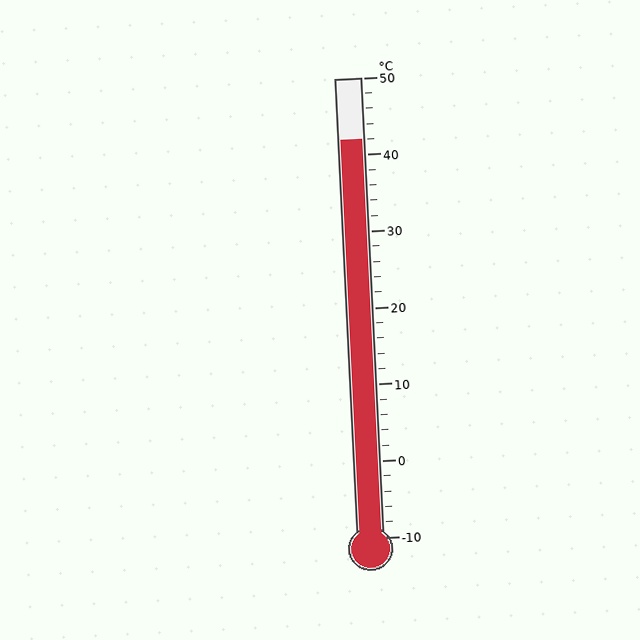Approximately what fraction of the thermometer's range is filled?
The thermometer is filled to approximately 85% of its range.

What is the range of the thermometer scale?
The thermometer scale ranges from -10°C to 50°C.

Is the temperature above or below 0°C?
The temperature is above 0°C.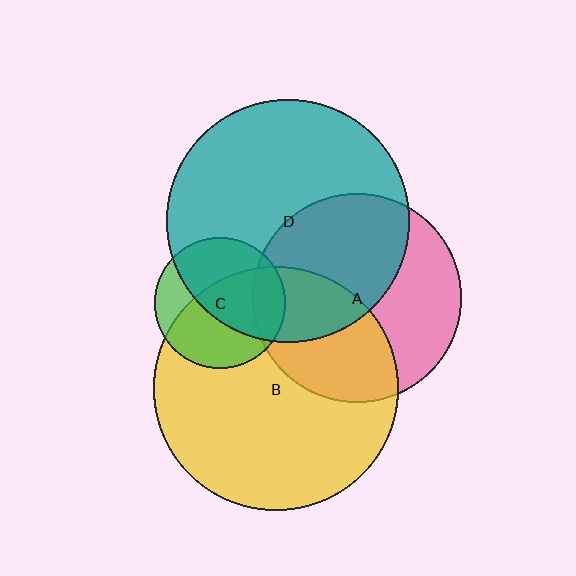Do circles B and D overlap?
Yes.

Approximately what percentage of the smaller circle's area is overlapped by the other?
Approximately 20%.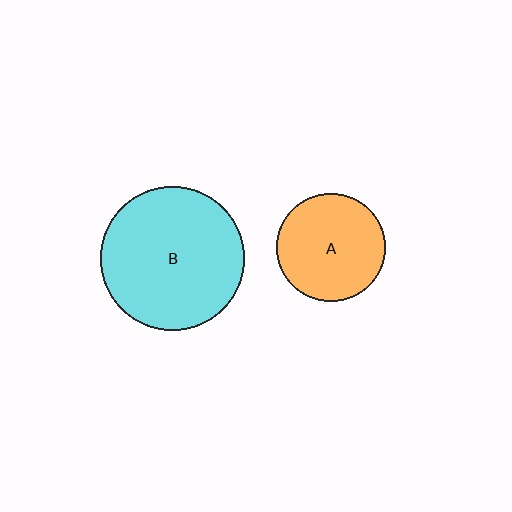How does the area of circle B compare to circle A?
Approximately 1.8 times.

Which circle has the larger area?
Circle B (cyan).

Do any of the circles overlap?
No, none of the circles overlap.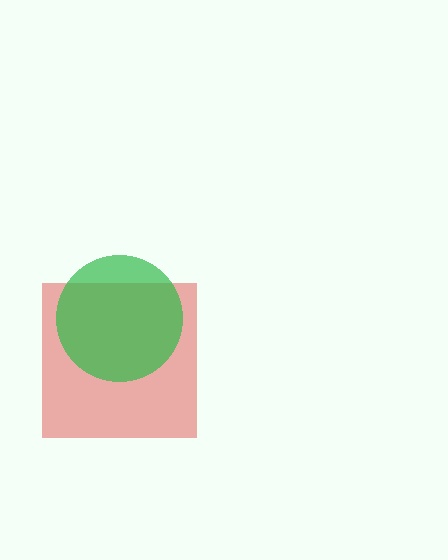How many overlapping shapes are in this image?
There are 2 overlapping shapes in the image.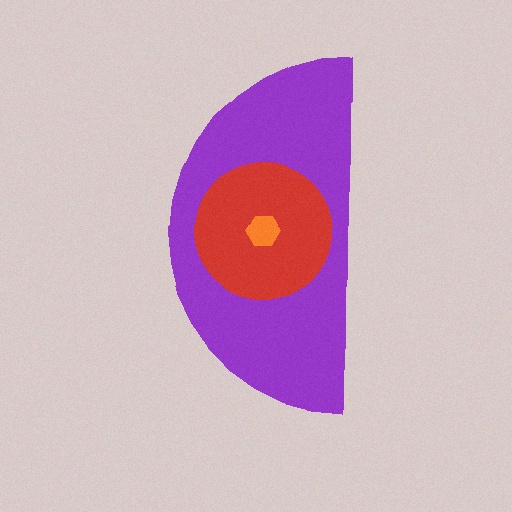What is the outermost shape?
The purple semicircle.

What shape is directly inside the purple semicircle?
The red circle.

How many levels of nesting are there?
3.